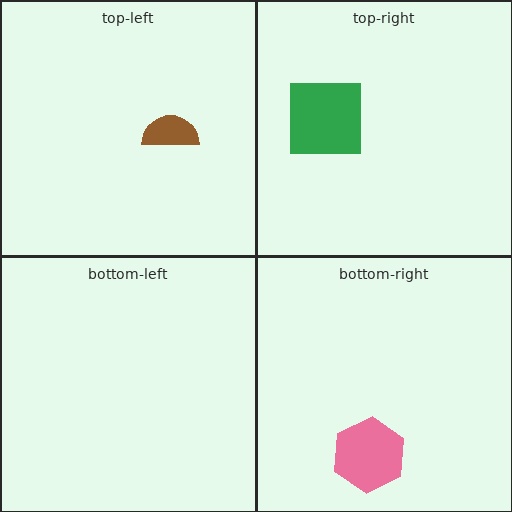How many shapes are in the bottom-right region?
1.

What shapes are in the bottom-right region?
The pink hexagon.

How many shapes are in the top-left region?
1.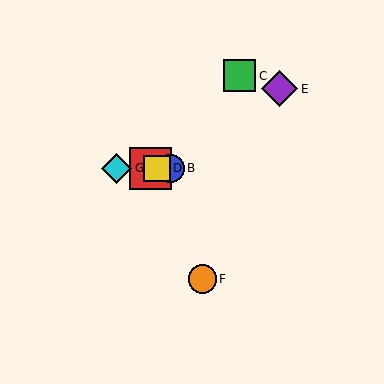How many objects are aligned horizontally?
4 objects (A, B, D, G) are aligned horizontally.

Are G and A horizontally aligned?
Yes, both are at y≈168.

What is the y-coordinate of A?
Object A is at y≈168.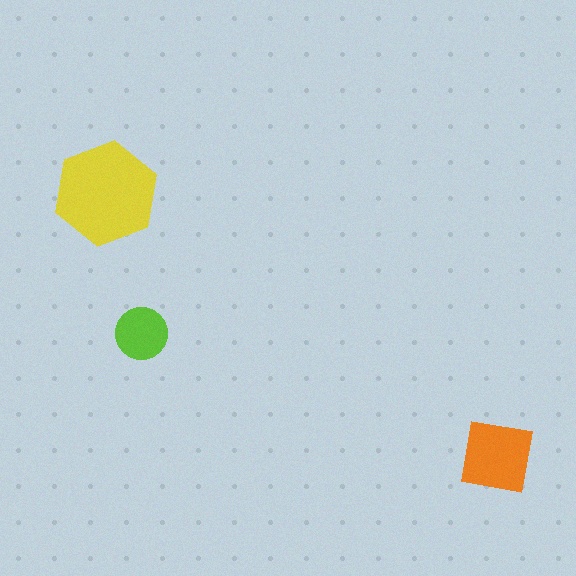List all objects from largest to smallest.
The yellow hexagon, the orange square, the lime circle.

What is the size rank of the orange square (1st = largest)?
2nd.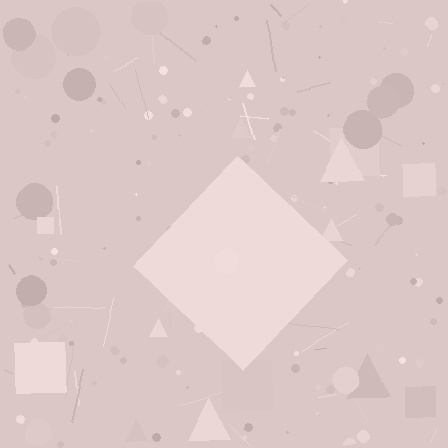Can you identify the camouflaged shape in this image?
The camouflaged shape is a diamond.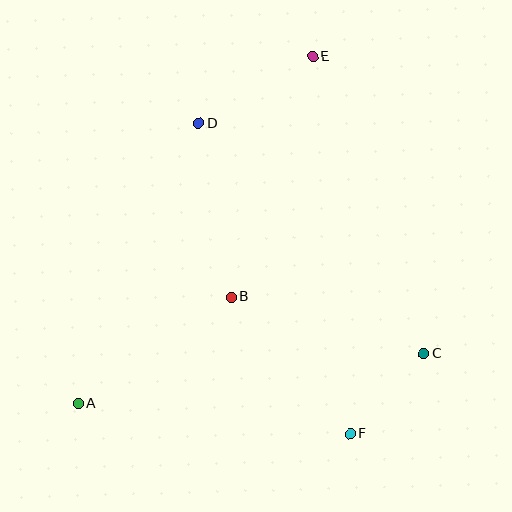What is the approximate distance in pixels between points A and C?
The distance between A and C is approximately 349 pixels.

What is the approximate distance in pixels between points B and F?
The distance between B and F is approximately 181 pixels.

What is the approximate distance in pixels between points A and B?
The distance between A and B is approximately 186 pixels.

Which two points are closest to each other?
Points C and F are closest to each other.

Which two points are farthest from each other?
Points A and E are farthest from each other.